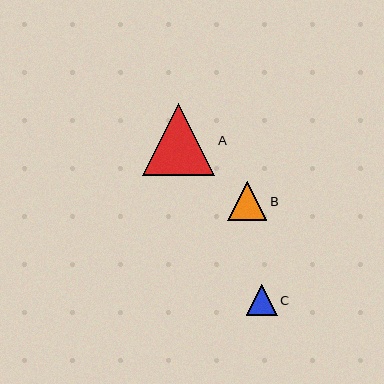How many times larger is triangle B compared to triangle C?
Triangle B is approximately 1.2 times the size of triangle C.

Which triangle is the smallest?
Triangle C is the smallest with a size of approximately 31 pixels.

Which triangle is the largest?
Triangle A is the largest with a size of approximately 73 pixels.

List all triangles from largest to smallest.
From largest to smallest: A, B, C.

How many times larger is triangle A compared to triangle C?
Triangle A is approximately 2.3 times the size of triangle C.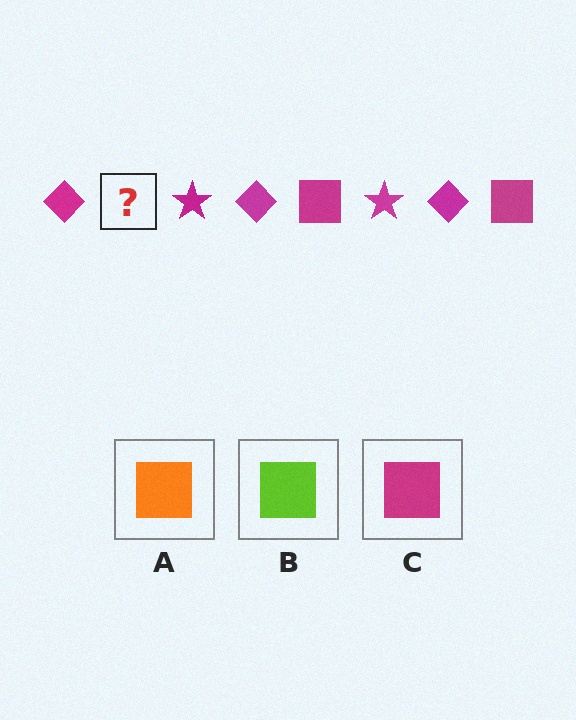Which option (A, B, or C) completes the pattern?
C.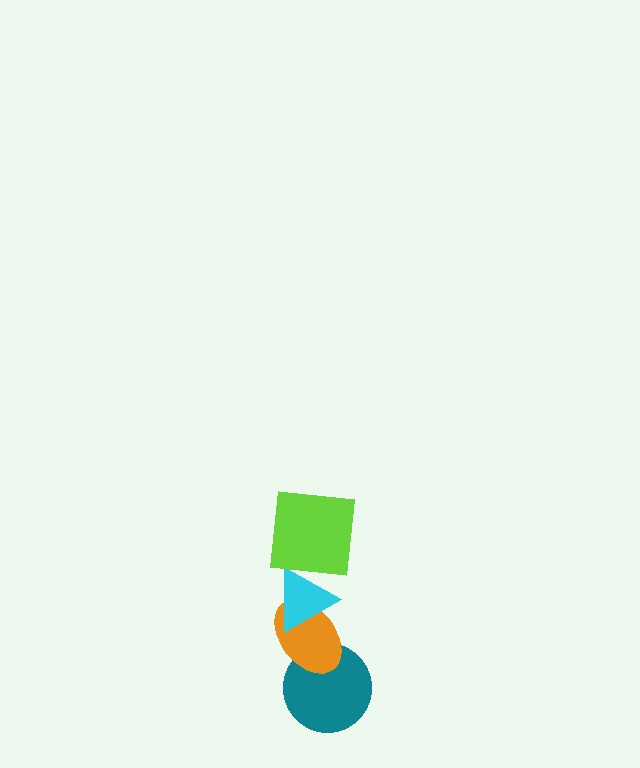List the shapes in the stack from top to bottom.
From top to bottom: the lime square, the cyan triangle, the orange ellipse, the teal circle.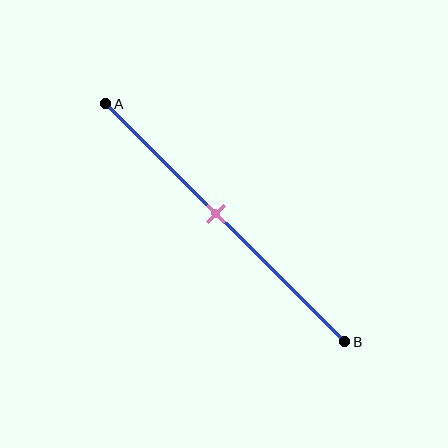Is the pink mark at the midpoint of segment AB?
No, the mark is at about 45% from A, not at the 50% midpoint.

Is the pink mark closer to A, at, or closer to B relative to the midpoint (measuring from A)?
The pink mark is closer to point A than the midpoint of segment AB.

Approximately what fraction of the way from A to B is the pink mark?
The pink mark is approximately 45% of the way from A to B.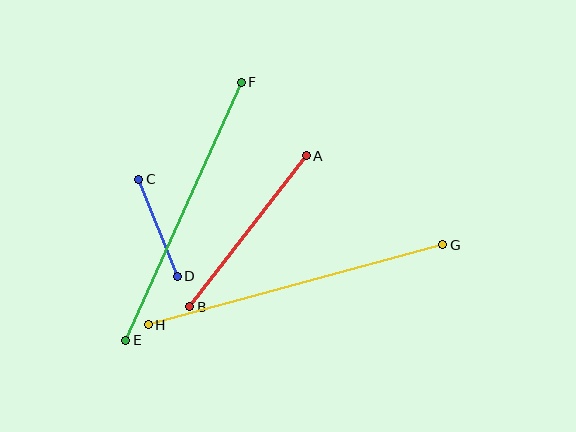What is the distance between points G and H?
The distance is approximately 305 pixels.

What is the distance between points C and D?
The distance is approximately 104 pixels.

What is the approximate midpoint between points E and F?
The midpoint is at approximately (183, 211) pixels.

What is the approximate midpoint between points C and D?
The midpoint is at approximately (158, 228) pixels.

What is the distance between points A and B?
The distance is approximately 190 pixels.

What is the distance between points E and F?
The distance is approximately 283 pixels.